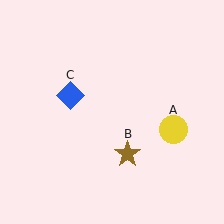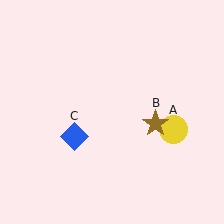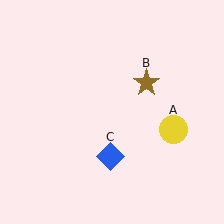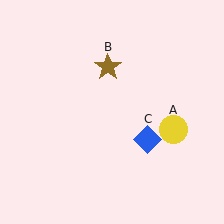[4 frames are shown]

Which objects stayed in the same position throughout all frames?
Yellow circle (object A) remained stationary.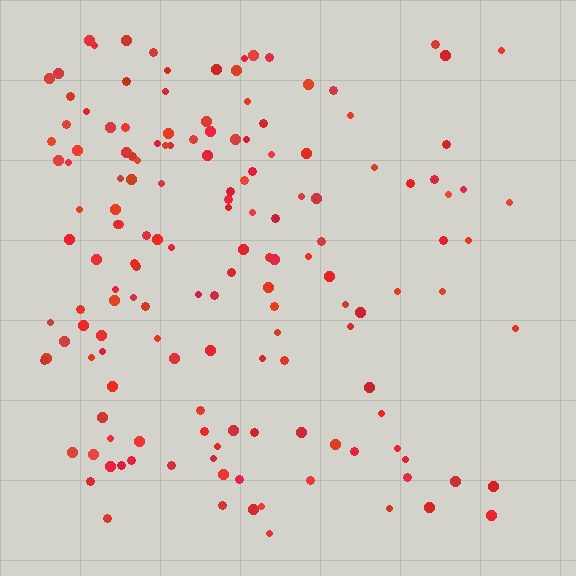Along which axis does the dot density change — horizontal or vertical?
Horizontal.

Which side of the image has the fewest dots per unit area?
The right.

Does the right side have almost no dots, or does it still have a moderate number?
Still a moderate number, just noticeably fewer than the left.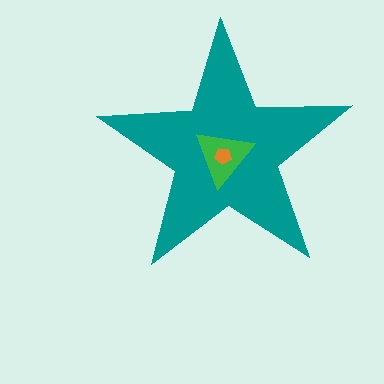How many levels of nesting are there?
3.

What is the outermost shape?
The teal star.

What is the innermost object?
The orange pentagon.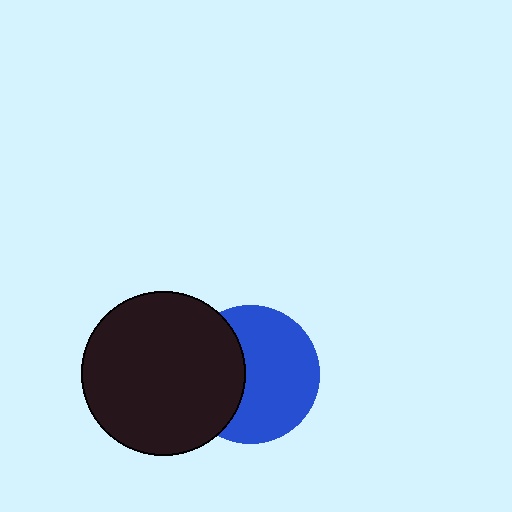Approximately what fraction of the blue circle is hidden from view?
Roughly 37% of the blue circle is hidden behind the black circle.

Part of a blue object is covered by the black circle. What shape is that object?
It is a circle.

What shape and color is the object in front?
The object in front is a black circle.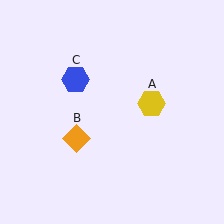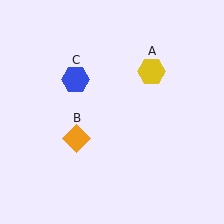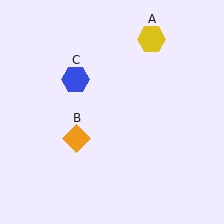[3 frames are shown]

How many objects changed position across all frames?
1 object changed position: yellow hexagon (object A).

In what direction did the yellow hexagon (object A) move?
The yellow hexagon (object A) moved up.